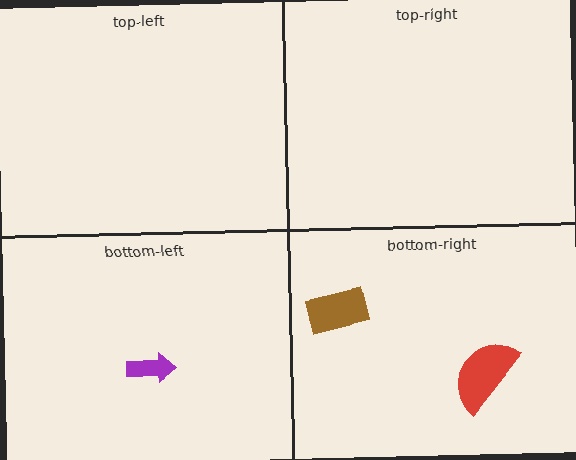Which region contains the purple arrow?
The bottom-left region.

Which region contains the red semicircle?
The bottom-right region.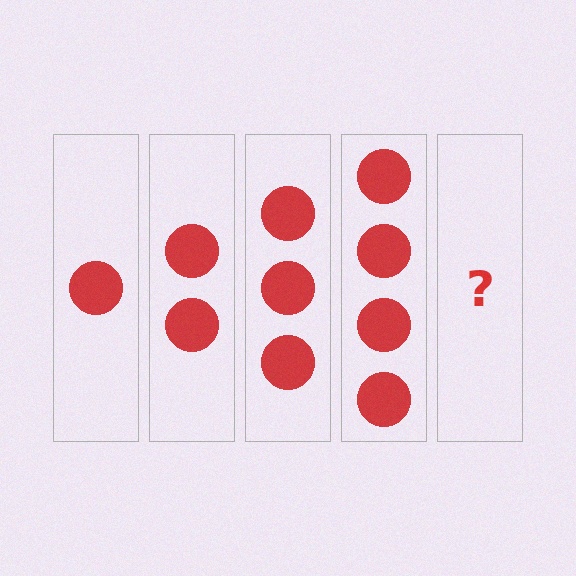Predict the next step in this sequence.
The next step is 5 circles.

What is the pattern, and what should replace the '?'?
The pattern is that each step adds one more circle. The '?' should be 5 circles.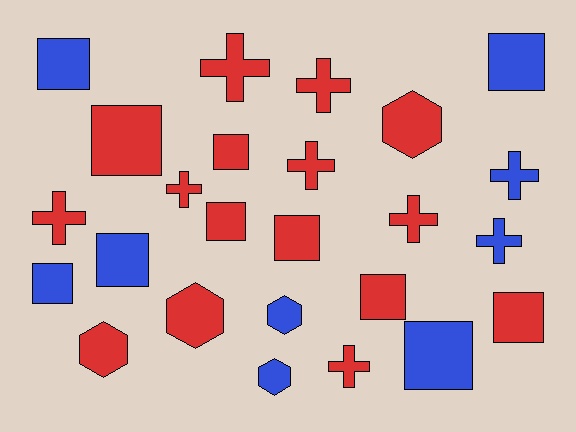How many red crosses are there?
There are 7 red crosses.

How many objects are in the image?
There are 25 objects.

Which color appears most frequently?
Red, with 16 objects.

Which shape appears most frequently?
Square, with 11 objects.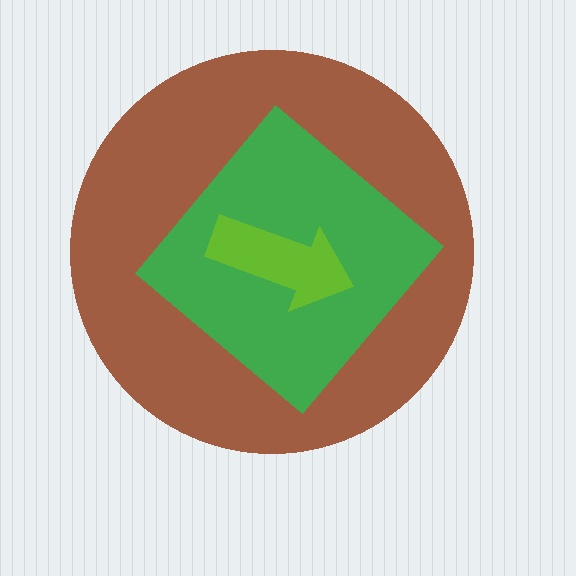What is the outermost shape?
The brown circle.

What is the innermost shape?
The lime arrow.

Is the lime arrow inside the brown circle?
Yes.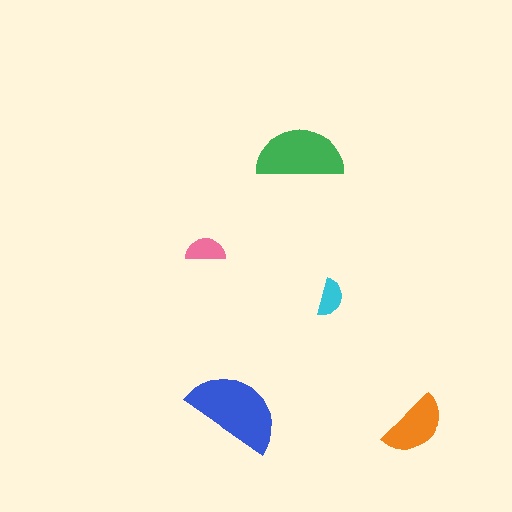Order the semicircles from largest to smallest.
the blue one, the green one, the orange one, the pink one, the cyan one.